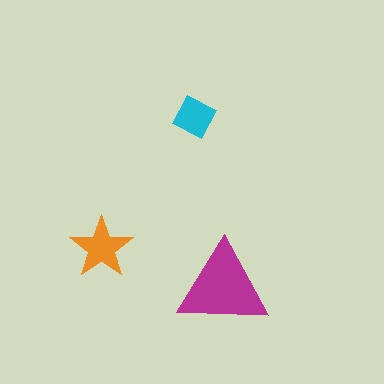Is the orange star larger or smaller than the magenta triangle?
Smaller.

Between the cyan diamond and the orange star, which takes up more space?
The orange star.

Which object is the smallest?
The cyan diamond.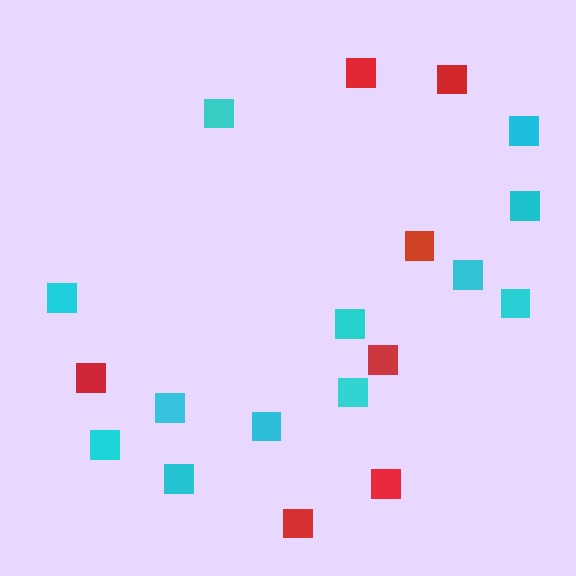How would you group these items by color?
There are 2 groups: one group of cyan squares (12) and one group of red squares (7).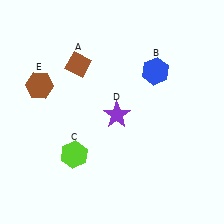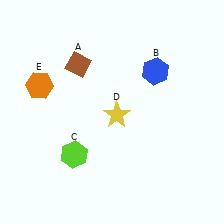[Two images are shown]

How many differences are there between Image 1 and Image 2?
There are 2 differences between the two images.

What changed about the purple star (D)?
In Image 1, D is purple. In Image 2, it changed to yellow.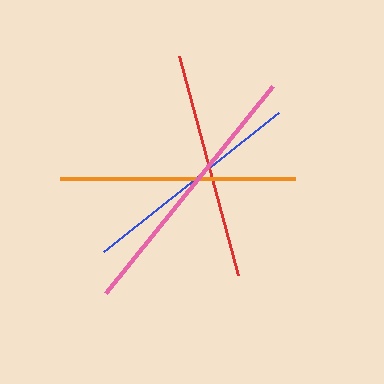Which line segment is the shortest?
The blue line is the shortest at approximately 224 pixels.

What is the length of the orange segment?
The orange segment is approximately 234 pixels long.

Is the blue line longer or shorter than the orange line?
The orange line is longer than the blue line.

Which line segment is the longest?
The pink line is the longest at approximately 266 pixels.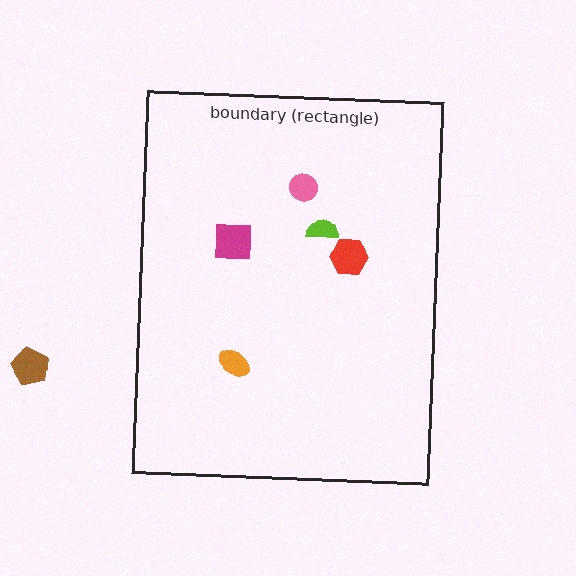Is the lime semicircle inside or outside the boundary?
Inside.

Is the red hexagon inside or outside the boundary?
Inside.